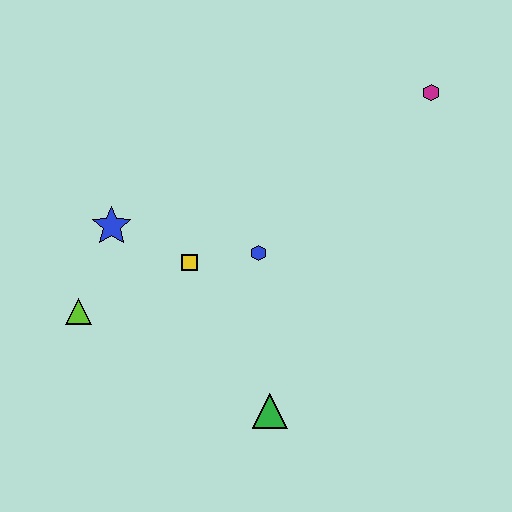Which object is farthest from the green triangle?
The magenta hexagon is farthest from the green triangle.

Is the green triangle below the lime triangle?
Yes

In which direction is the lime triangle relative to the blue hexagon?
The lime triangle is to the left of the blue hexagon.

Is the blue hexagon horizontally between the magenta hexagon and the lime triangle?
Yes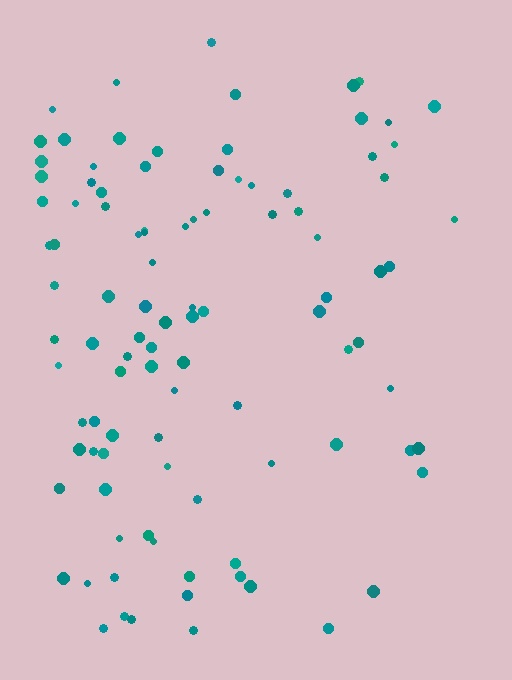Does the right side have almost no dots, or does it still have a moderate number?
Still a moderate number, just noticeably fewer than the left.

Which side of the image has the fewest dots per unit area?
The right.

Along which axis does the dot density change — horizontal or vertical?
Horizontal.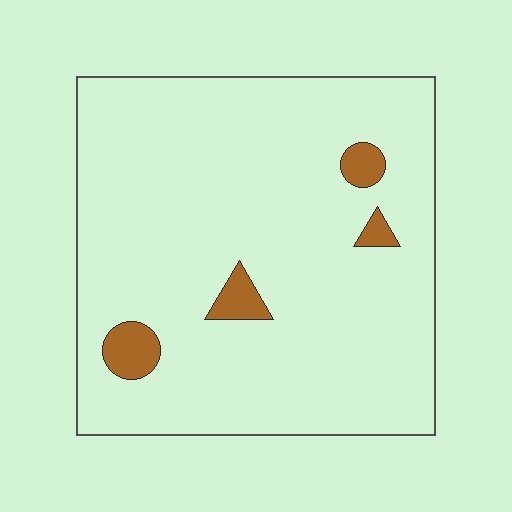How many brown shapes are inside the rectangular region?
4.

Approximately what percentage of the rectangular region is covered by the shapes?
Approximately 5%.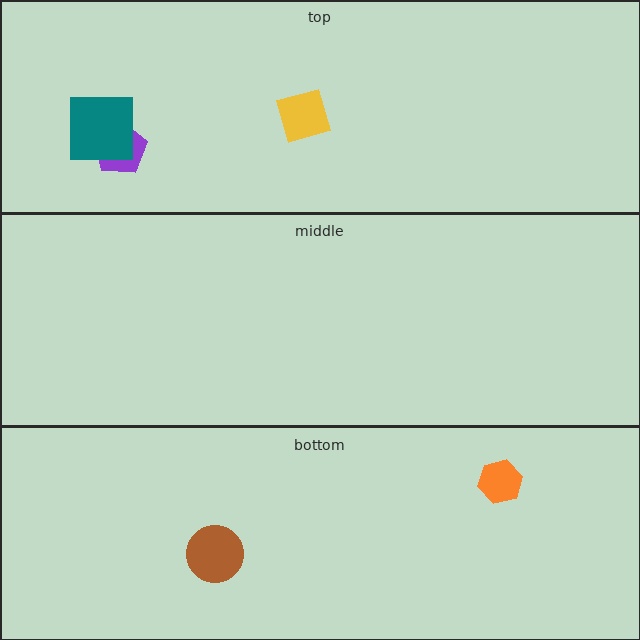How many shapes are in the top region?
3.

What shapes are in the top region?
The yellow diamond, the purple pentagon, the teal square.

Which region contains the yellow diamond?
The top region.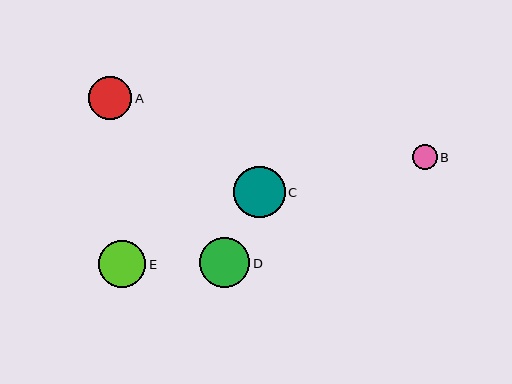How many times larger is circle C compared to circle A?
Circle C is approximately 1.2 times the size of circle A.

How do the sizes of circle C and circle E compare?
Circle C and circle E are approximately the same size.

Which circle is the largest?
Circle C is the largest with a size of approximately 52 pixels.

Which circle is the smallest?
Circle B is the smallest with a size of approximately 25 pixels.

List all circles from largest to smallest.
From largest to smallest: C, D, E, A, B.